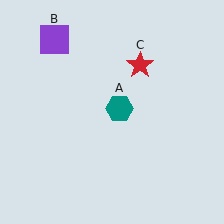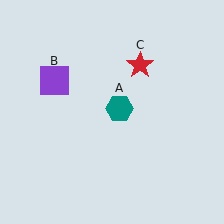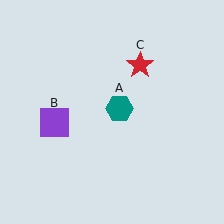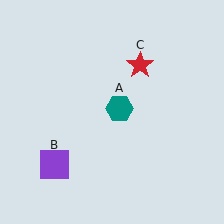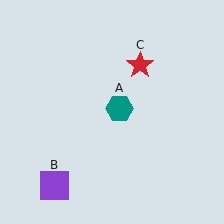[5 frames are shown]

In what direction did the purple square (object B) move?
The purple square (object B) moved down.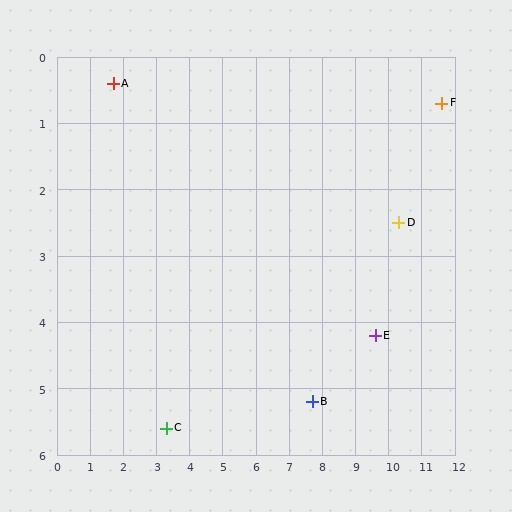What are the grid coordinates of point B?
Point B is at approximately (7.7, 5.2).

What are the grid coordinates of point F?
Point F is at approximately (11.6, 0.7).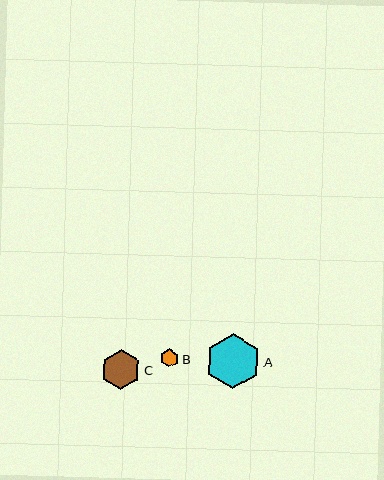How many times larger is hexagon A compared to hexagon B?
Hexagon A is approximately 3.0 times the size of hexagon B.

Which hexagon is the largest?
Hexagon A is the largest with a size of approximately 55 pixels.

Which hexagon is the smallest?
Hexagon B is the smallest with a size of approximately 18 pixels.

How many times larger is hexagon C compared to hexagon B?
Hexagon C is approximately 2.2 times the size of hexagon B.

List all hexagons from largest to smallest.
From largest to smallest: A, C, B.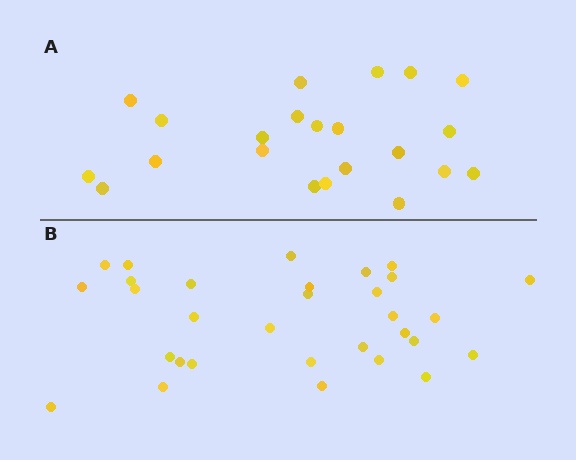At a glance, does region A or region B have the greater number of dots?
Region B (the bottom region) has more dots.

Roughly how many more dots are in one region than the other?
Region B has roughly 8 or so more dots than region A.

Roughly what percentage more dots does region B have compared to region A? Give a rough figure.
About 40% more.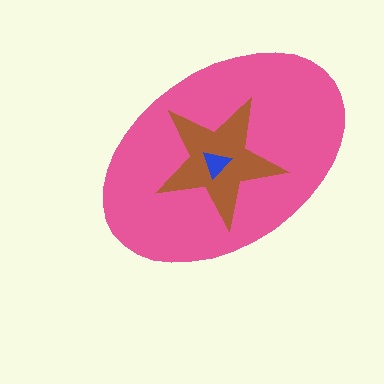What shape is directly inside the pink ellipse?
The brown star.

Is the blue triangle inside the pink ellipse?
Yes.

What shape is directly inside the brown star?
The blue triangle.